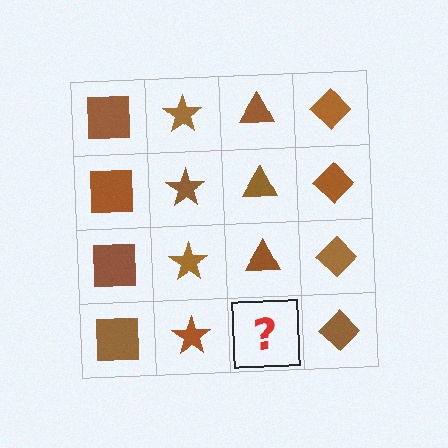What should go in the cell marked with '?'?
The missing cell should contain a brown triangle.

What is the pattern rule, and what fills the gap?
The rule is that each column has a consistent shape. The gap should be filled with a brown triangle.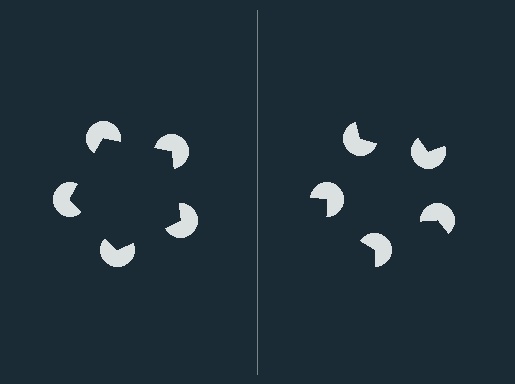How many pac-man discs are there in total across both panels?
10 — 5 on each side.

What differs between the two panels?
The pac-man discs are positioned identically on both sides; only the wedge orientations differ. On the left they align to a pentagon; on the right they are misaligned.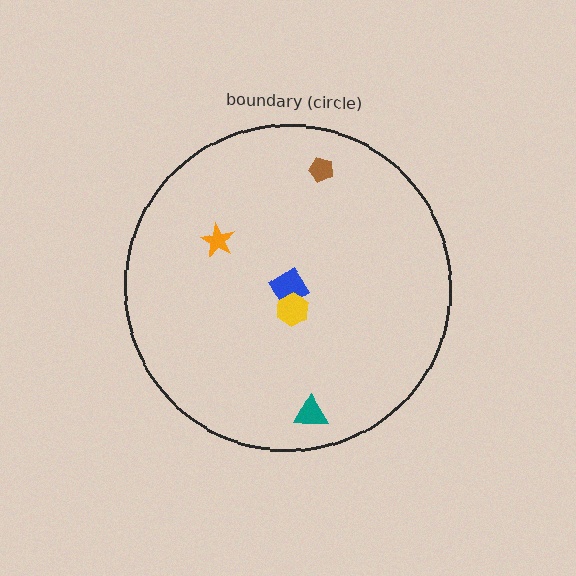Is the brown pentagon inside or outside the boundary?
Inside.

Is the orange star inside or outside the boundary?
Inside.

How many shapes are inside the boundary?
5 inside, 0 outside.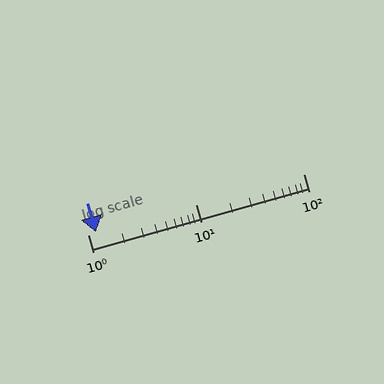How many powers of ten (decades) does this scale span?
The scale spans 2 decades, from 1 to 100.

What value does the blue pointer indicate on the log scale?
The pointer indicates approximately 1.2.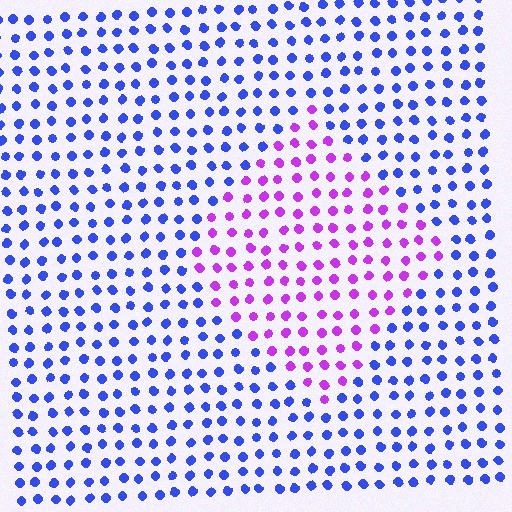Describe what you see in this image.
The image is filled with small blue elements in a uniform arrangement. A diamond-shaped region is visible where the elements are tinted to a slightly different hue, forming a subtle color boundary.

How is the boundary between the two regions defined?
The boundary is defined purely by a slight shift in hue (about 58 degrees). Spacing, size, and orientation are identical on both sides.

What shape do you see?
I see a diamond.